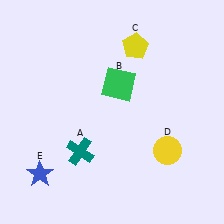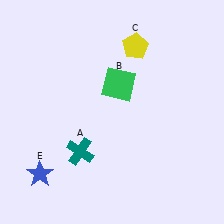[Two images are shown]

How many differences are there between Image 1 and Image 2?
There is 1 difference between the two images.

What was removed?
The yellow circle (D) was removed in Image 2.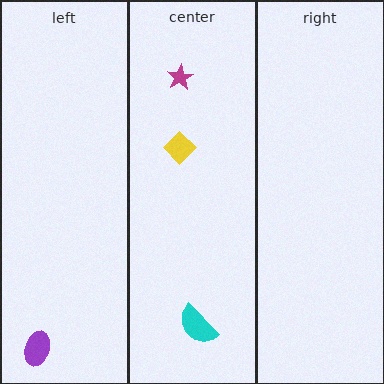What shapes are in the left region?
The purple ellipse.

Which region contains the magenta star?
The center region.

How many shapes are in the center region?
3.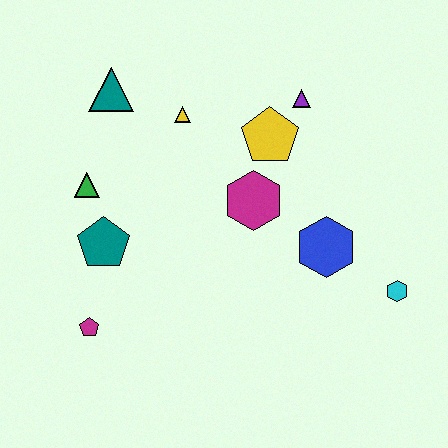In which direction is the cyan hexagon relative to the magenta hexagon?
The cyan hexagon is to the right of the magenta hexagon.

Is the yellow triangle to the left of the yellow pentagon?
Yes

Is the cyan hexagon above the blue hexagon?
No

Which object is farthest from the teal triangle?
The cyan hexagon is farthest from the teal triangle.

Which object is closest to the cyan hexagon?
The blue hexagon is closest to the cyan hexagon.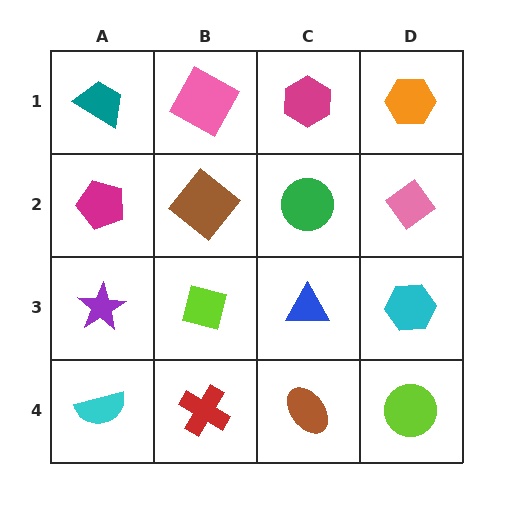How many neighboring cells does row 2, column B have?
4.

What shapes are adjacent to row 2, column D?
An orange hexagon (row 1, column D), a cyan hexagon (row 3, column D), a green circle (row 2, column C).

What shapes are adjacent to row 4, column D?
A cyan hexagon (row 3, column D), a brown ellipse (row 4, column C).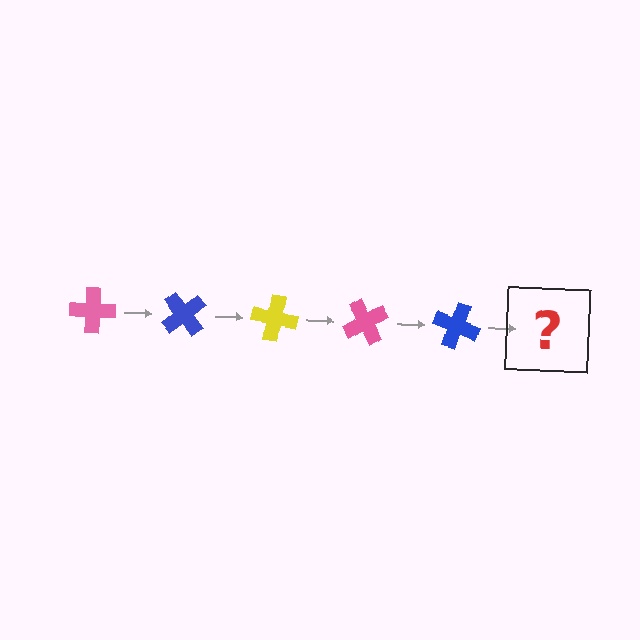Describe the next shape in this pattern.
It should be a yellow cross, rotated 250 degrees from the start.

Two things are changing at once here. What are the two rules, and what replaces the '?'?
The two rules are that it rotates 50 degrees each step and the color cycles through pink, blue, and yellow. The '?' should be a yellow cross, rotated 250 degrees from the start.